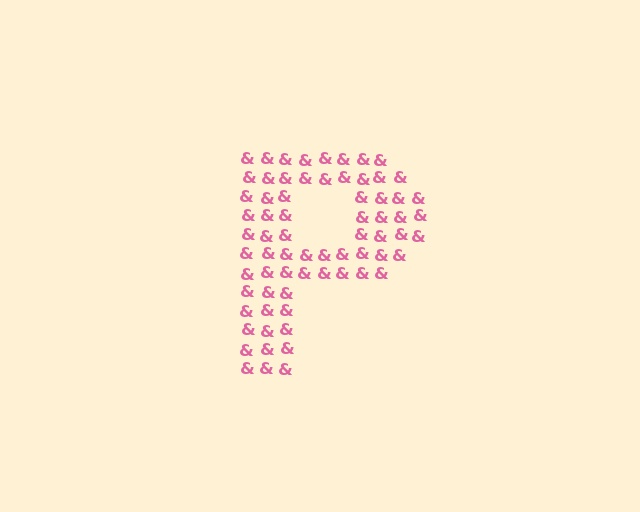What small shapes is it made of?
It is made of small ampersands.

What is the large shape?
The large shape is the letter P.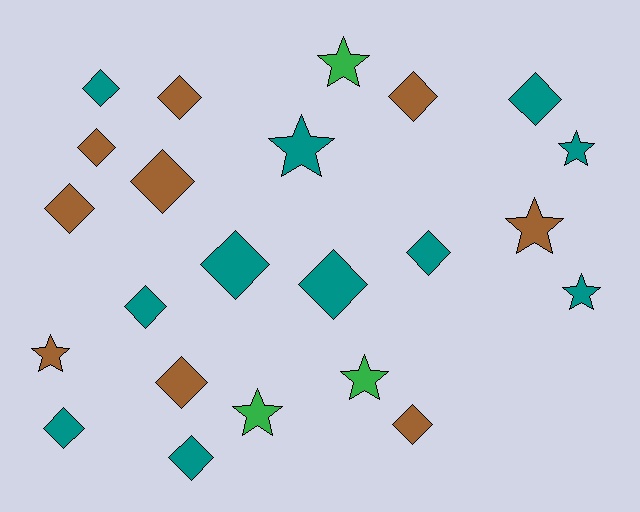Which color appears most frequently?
Teal, with 11 objects.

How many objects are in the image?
There are 23 objects.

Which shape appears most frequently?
Diamond, with 15 objects.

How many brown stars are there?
There are 2 brown stars.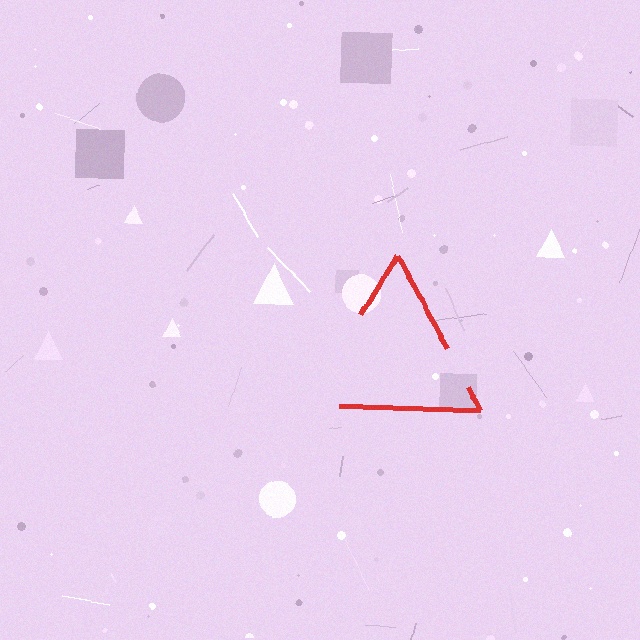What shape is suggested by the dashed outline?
The dashed outline suggests a triangle.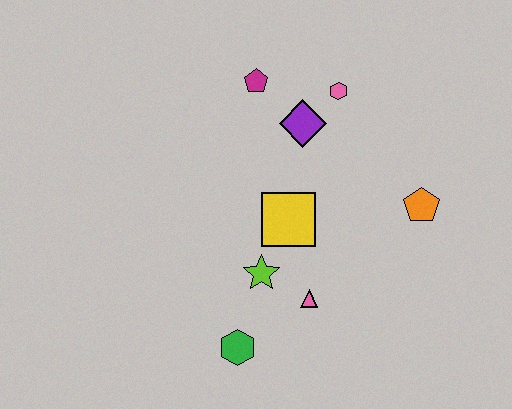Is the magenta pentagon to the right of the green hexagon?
Yes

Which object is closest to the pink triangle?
The lime star is closest to the pink triangle.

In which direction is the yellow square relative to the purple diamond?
The yellow square is below the purple diamond.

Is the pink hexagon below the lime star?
No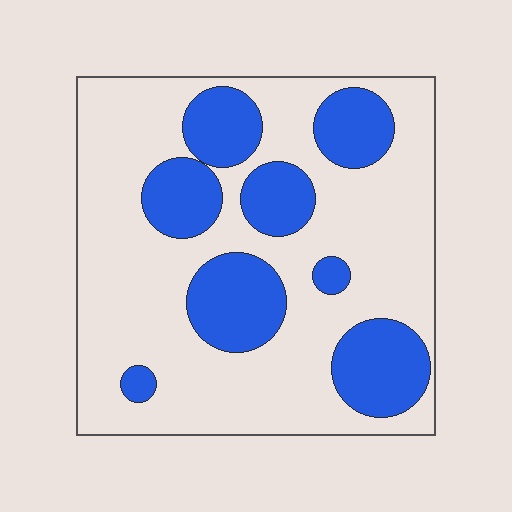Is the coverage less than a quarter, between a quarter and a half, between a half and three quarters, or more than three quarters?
Between a quarter and a half.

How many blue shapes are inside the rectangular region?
8.